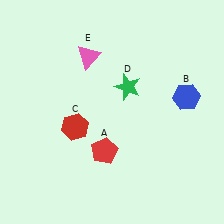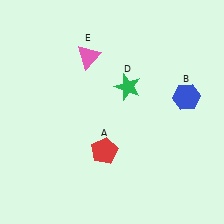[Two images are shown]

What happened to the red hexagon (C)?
The red hexagon (C) was removed in Image 2. It was in the bottom-left area of Image 1.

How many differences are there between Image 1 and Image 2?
There is 1 difference between the two images.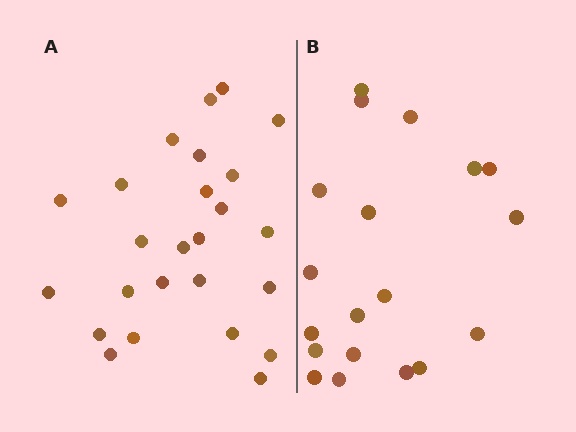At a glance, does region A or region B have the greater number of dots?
Region A (the left region) has more dots.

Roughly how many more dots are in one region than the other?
Region A has about 6 more dots than region B.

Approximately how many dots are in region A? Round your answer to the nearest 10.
About 20 dots. (The exact count is 25, which rounds to 20.)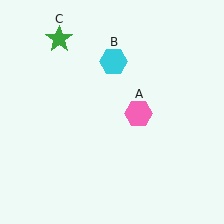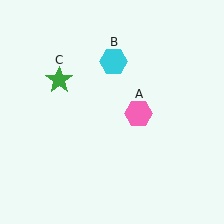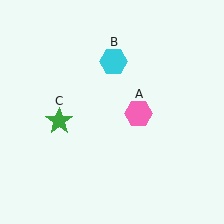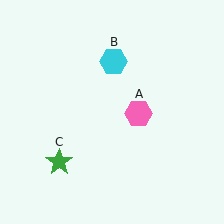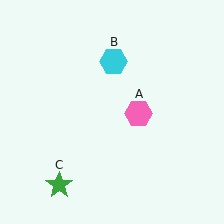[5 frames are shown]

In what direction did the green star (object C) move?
The green star (object C) moved down.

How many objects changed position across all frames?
1 object changed position: green star (object C).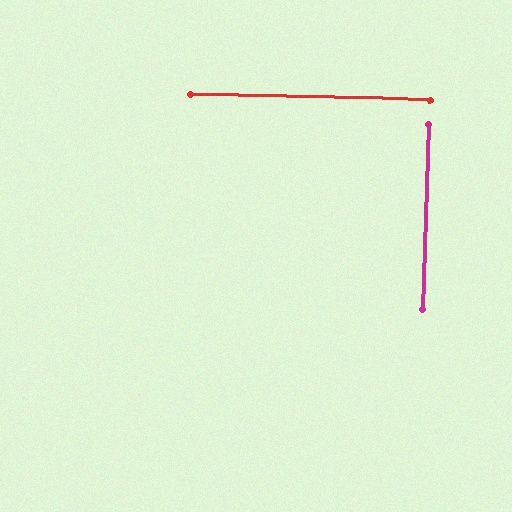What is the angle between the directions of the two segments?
Approximately 89 degrees.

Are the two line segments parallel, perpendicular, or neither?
Perpendicular — they meet at approximately 89°.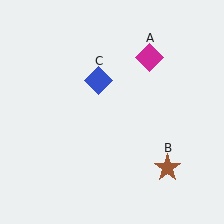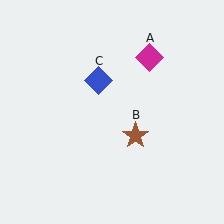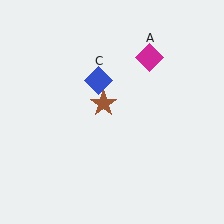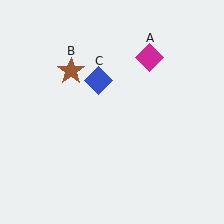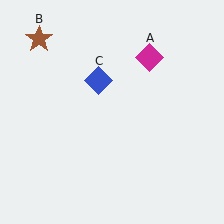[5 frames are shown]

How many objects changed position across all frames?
1 object changed position: brown star (object B).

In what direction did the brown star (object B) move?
The brown star (object B) moved up and to the left.